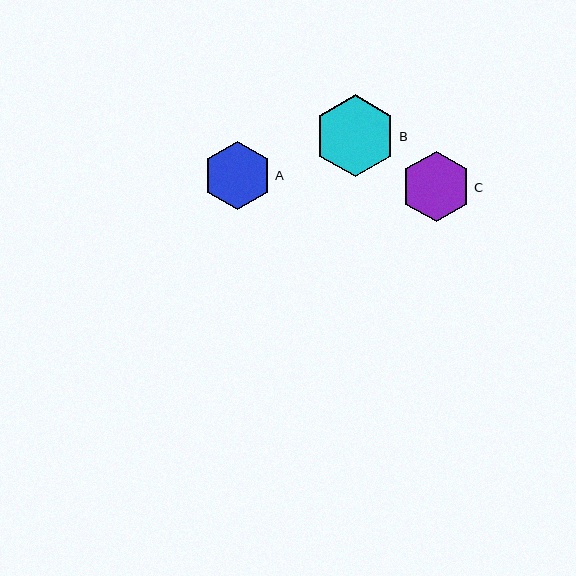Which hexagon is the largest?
Hexagon B is the largest with a size of approximately 82 pixels.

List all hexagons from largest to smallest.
From largest to smallest: B, C, A.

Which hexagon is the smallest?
Hexagon A is the smallest with a size of approximately 69 pixels.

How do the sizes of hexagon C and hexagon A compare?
Hexagon C and hexagon A are approximately the same size.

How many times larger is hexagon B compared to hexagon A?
Hexagon B is approximately 1.2 times the size of hexagon A.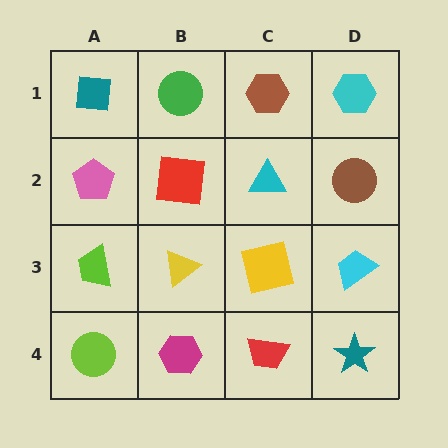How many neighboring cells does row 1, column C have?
3.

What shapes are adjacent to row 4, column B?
A yellow triangle (row 3, column B), a lime circle (row 4, column A), a red trapezoid (row 4, column C).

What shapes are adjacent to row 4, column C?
A yellow square (row 3, column C), a magenta hexagon (row 4, column B), a teal star (row 4, column D).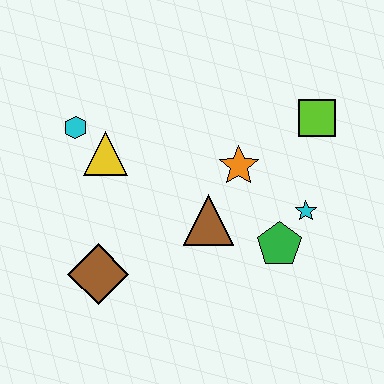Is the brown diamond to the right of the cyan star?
No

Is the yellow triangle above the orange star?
Yes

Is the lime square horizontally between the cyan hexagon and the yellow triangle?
No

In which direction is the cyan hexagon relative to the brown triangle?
The cyan hexagon is to the left of the brown triangle.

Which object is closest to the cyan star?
The green pentagon is closest to the cyan star.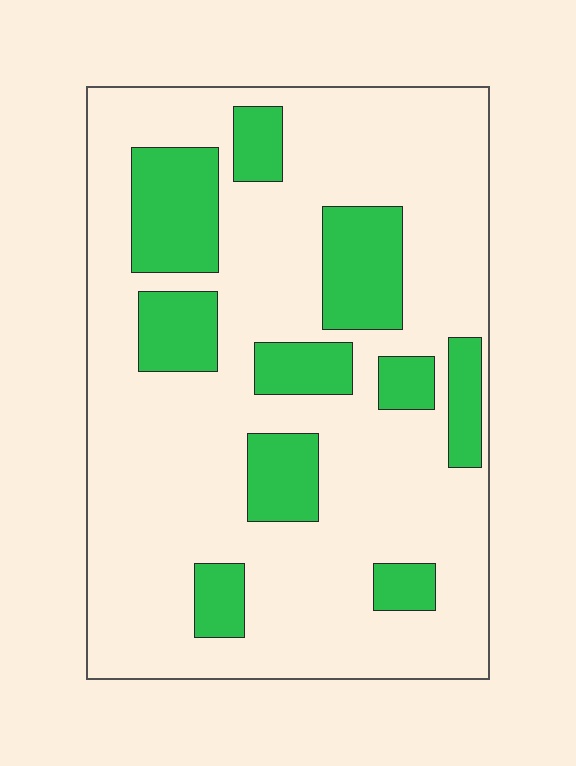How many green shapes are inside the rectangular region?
10.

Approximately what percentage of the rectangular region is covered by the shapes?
Approximately 25%.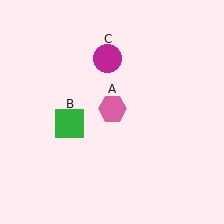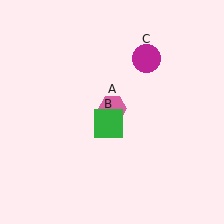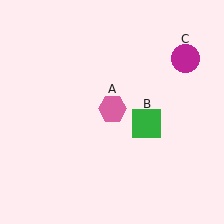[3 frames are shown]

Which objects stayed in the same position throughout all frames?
Pink hexagon (object A) remained stationary.